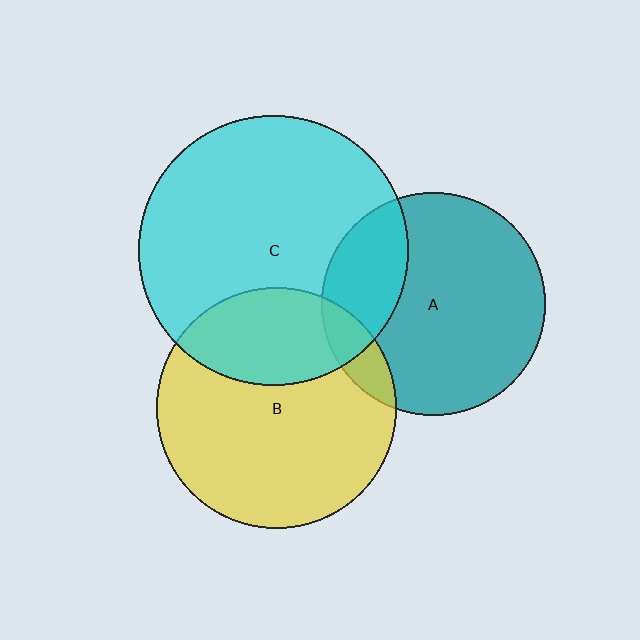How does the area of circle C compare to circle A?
Approximately 1.5 times.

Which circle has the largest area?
Circle C (cyan).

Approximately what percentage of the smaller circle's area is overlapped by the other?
Approximately 30%.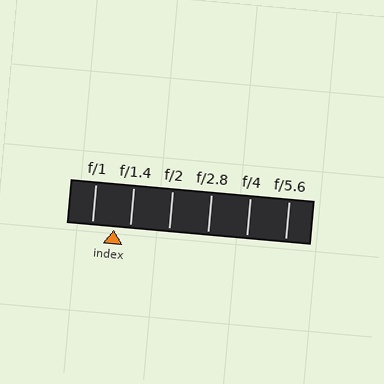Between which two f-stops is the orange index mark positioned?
The index mark is between f/1 and f/1.4.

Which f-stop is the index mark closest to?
The index mark is closest to f/1.4.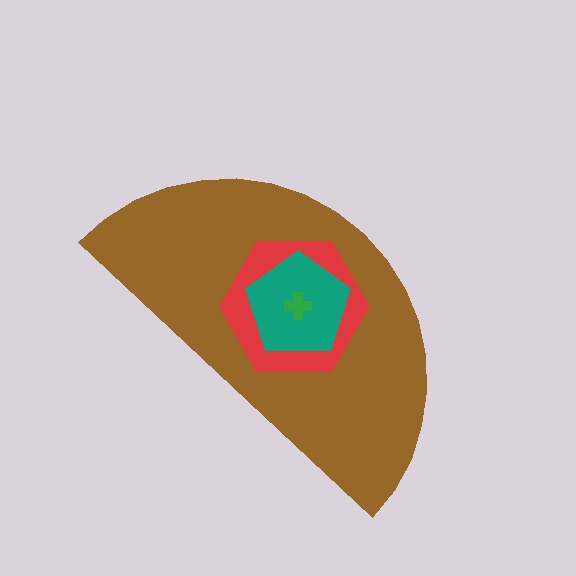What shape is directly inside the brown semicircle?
The red hexagon.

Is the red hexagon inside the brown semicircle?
Yes.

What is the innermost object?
The green cross.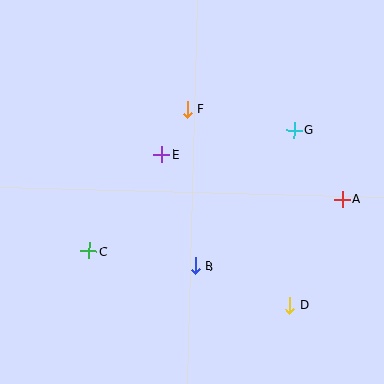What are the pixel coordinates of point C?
Point C is at (89, 251).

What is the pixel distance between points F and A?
The distance between F and A is 179 pixels.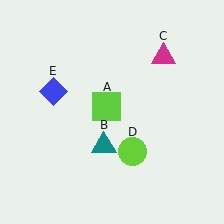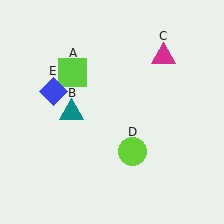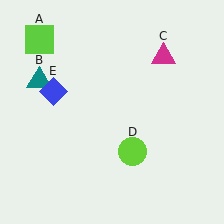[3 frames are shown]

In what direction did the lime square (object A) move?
The lime square (object A) moved up and to the left.